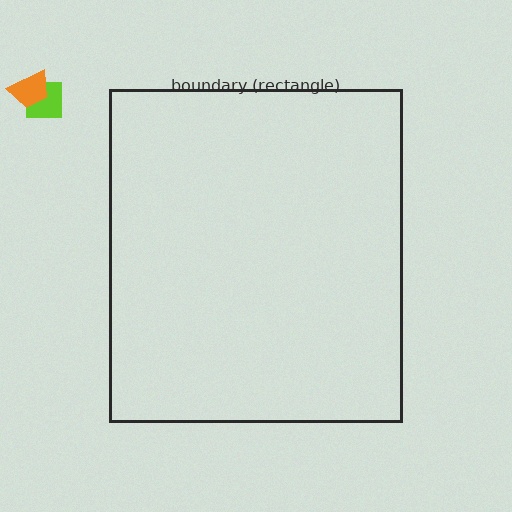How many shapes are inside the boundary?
0 inside, 2 outside.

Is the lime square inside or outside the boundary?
Outside.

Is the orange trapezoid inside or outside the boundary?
Outside.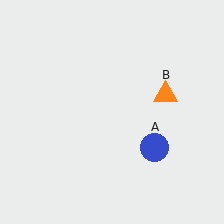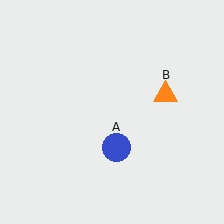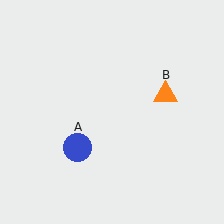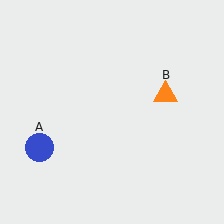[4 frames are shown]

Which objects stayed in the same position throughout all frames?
Orange triangle (object B) remained stationary.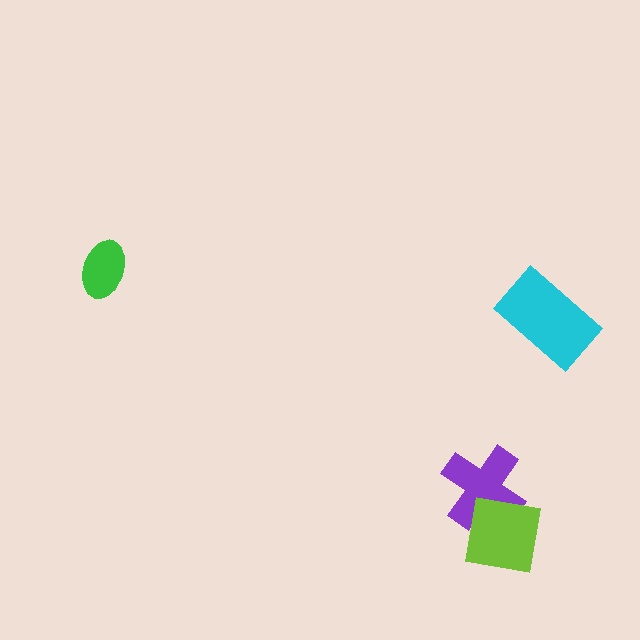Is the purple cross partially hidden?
Yes, it is partially covered by another shape.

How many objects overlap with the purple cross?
1 object overlaps with the purple cross.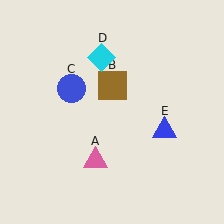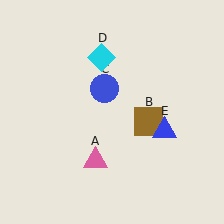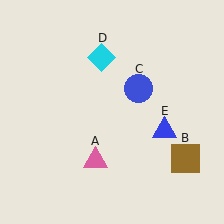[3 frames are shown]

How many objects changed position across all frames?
2 objects changed position: brown square (object B), blue circle (object C).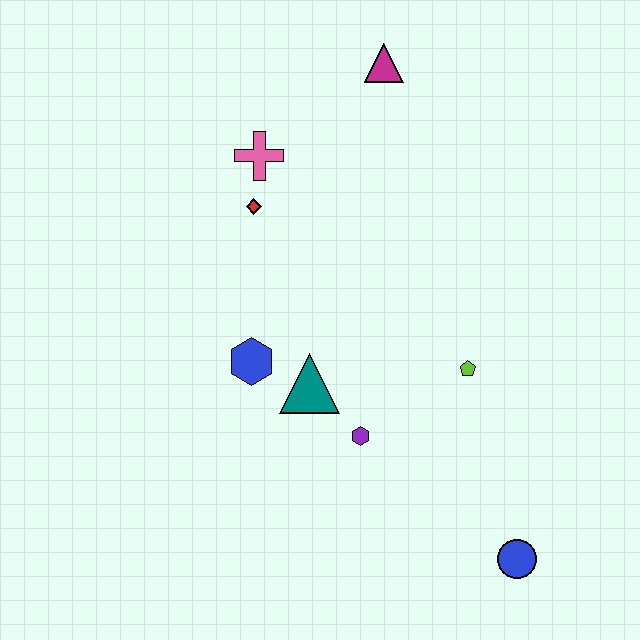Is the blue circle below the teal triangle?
Yes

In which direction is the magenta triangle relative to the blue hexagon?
The magenta triangle is above the blue hexagon.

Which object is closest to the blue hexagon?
The teal triangle is closest to the blue hexagon.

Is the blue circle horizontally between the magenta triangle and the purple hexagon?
No